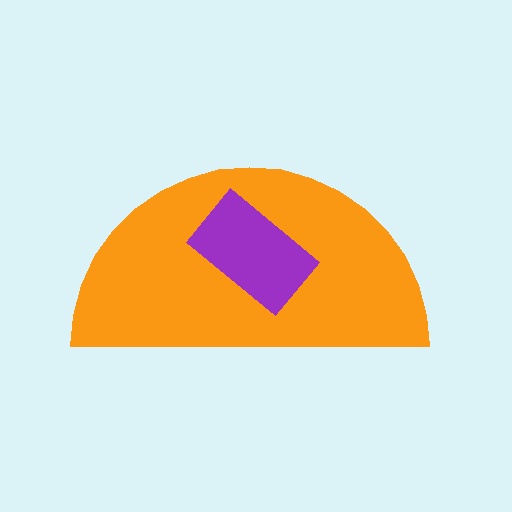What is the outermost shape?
The orange semicircle.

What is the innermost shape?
The purple rectangle.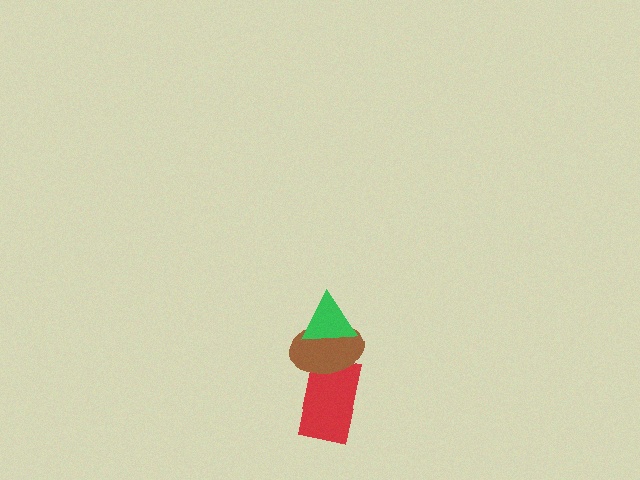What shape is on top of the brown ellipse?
The green triangle is on top of the brown ellipse.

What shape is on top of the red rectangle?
The brown ellipse is on top of the red rectangle.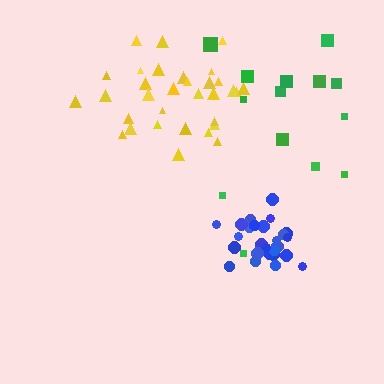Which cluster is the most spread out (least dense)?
Green.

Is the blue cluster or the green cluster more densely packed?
Blue.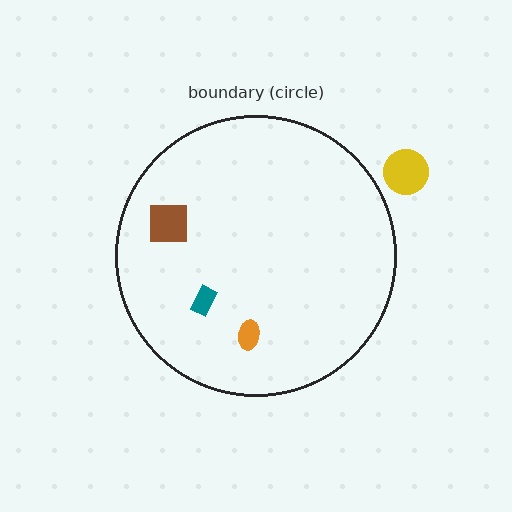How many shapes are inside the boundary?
3 inside, 1 outside.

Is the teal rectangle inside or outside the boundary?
Inside.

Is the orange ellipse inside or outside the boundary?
Inside.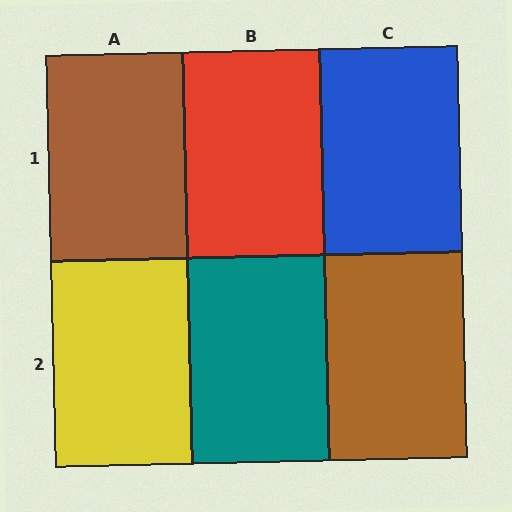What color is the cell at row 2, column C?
Brown.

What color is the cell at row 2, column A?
Yellow.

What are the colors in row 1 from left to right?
Brown, red, blue.